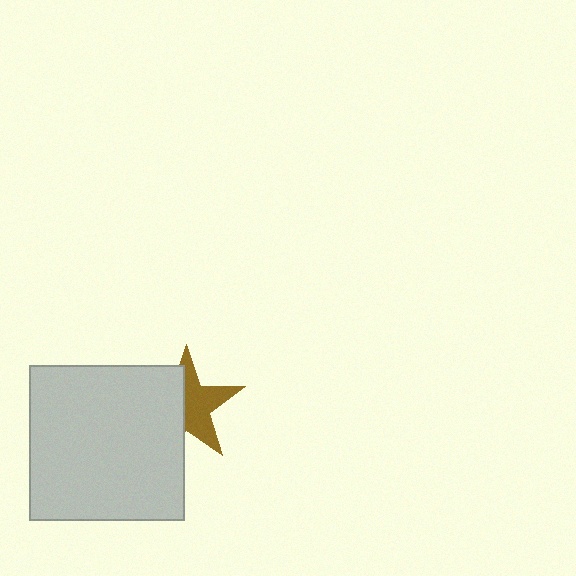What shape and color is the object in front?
The object in front is a light gray square.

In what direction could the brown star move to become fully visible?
The brown star could move right. That would shift it out from behind the light gray square entirely.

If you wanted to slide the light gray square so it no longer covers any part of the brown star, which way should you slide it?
Slide it left — that is the most direct way to separate the two shapes.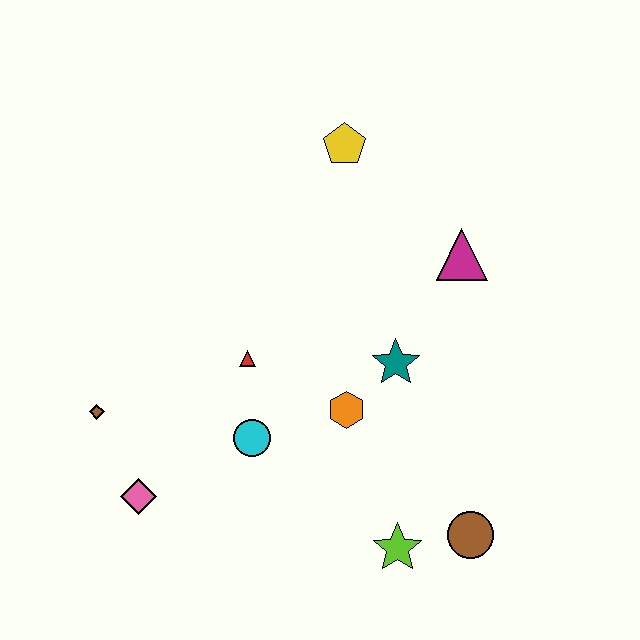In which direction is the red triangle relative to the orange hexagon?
The red triangle is to the left of the orange hexagon.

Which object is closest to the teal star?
The orange hexagon is closest to the teal star.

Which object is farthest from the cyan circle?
The yellow pentagon is farthest from the cyan circle.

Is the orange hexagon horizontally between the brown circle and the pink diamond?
Yes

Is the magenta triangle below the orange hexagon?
No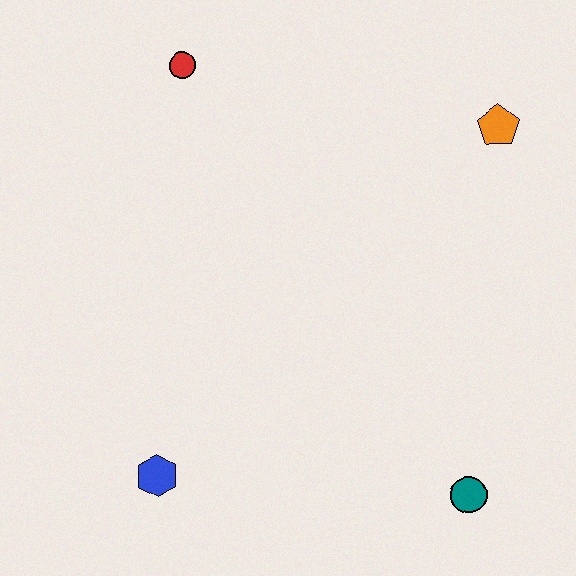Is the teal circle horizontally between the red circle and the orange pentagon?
Yes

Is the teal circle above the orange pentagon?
No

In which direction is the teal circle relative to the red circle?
The teal circle is below the red circle.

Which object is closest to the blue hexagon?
The teal circle is closest to the blue hexagon.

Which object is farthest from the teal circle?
The red circle is farthest from the teal circle.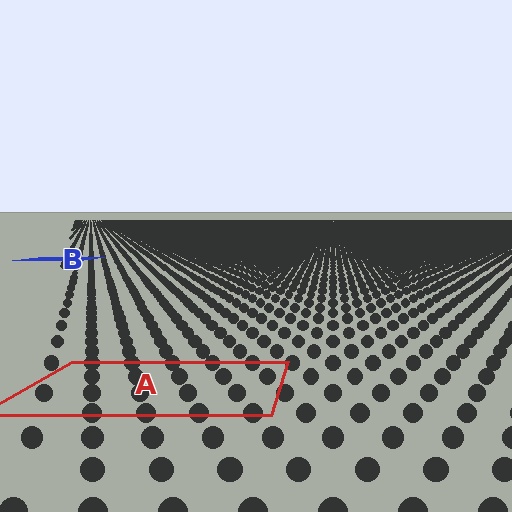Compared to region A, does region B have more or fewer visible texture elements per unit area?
Region B has more texture elements per unit area — they are packed more densely because it is farther away.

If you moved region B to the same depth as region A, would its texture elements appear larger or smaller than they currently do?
They would appear larger. At a closer depth, the same texture elements are projected at a bigger on-screen size.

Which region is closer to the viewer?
Region A is closer. The texture elements there are larger and more spread out.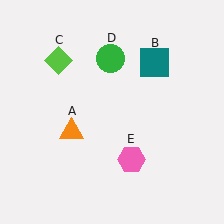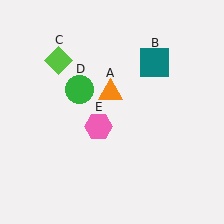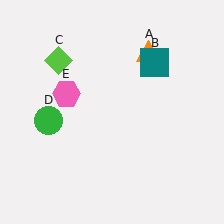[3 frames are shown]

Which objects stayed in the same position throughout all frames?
Teal square (object B) and lime diamond (object C) remained stationary.